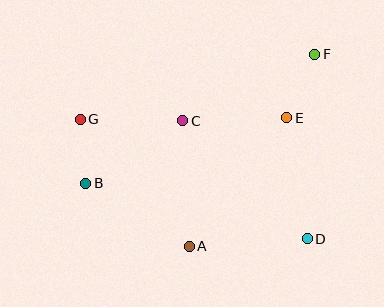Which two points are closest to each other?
Points B and G are closest to each other.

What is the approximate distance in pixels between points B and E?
The distance between B and E is approximately 212 pixels.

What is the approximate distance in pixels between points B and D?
The distance between B and D is approximately 228 pixels.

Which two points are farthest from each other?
Points B and F are farthest from each other.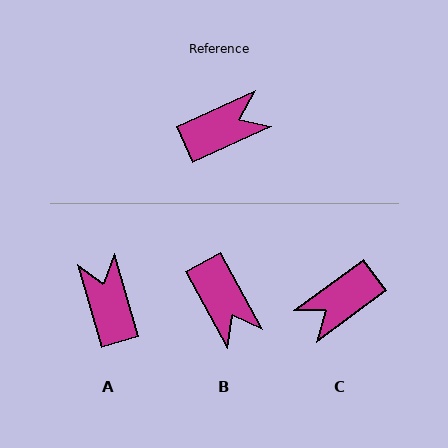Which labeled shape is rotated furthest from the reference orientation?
C, about 168 degrees away.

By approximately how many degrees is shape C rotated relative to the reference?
Approximately 168 degrees clockwise.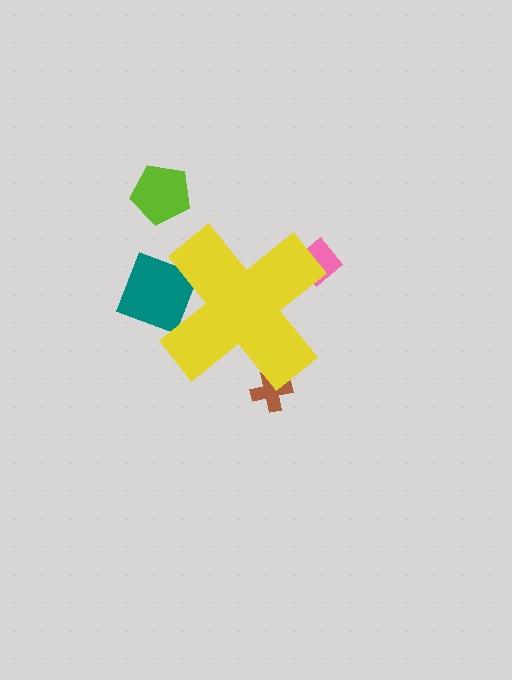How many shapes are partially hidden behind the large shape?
3 shapes are partially hidden.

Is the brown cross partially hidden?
Yes, the brown cross is partially hidden behind the yellow cross.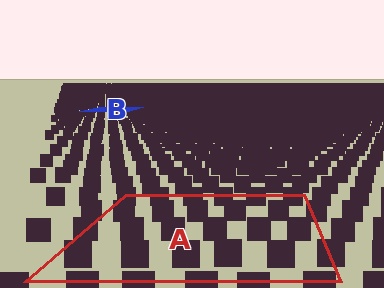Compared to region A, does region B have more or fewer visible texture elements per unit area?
Region B has more texture elements per unit area — they are packed more densely because it is farther away.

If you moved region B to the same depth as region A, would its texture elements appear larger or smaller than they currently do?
They would appear larger. At a closer depth, the same texture elements are projected at a bigger on-screen size.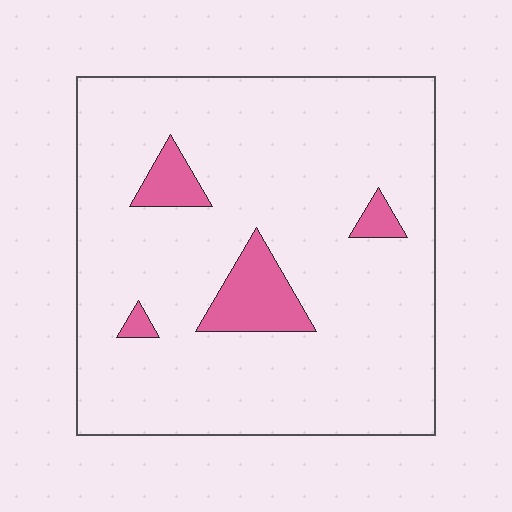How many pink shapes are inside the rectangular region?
4.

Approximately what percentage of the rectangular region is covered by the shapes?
Approximately 10%.